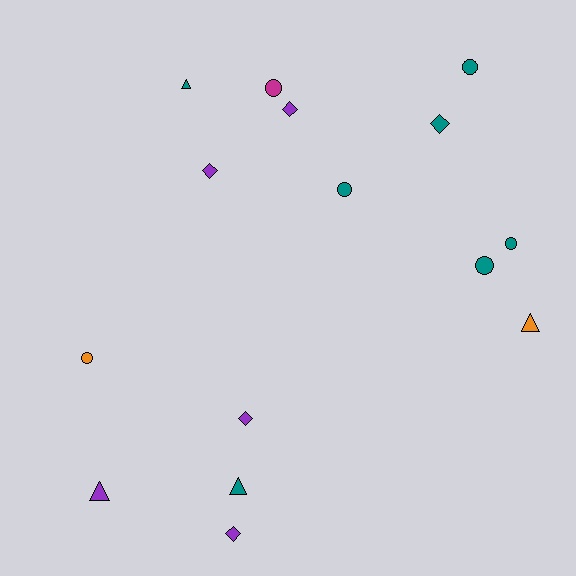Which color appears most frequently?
Teal, with 7 objects.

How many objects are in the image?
There are 15 objects.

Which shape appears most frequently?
Circle, with 6 objects.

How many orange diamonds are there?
There are no orange diamonds.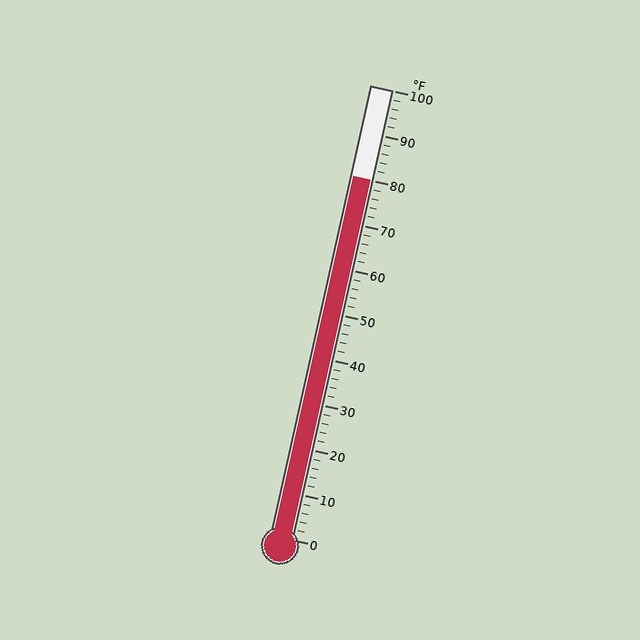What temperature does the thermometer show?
The thermometer shows approximately 80°F.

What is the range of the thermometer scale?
The thermometer scale ranges from 0°F to 100°F.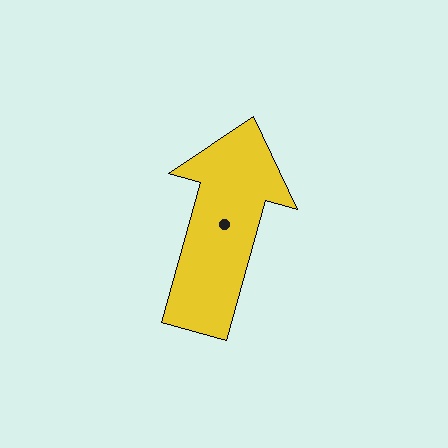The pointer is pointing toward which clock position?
Roughly 1 o'clock.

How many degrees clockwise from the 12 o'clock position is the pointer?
Approximately 15 degrees.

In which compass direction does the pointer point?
North.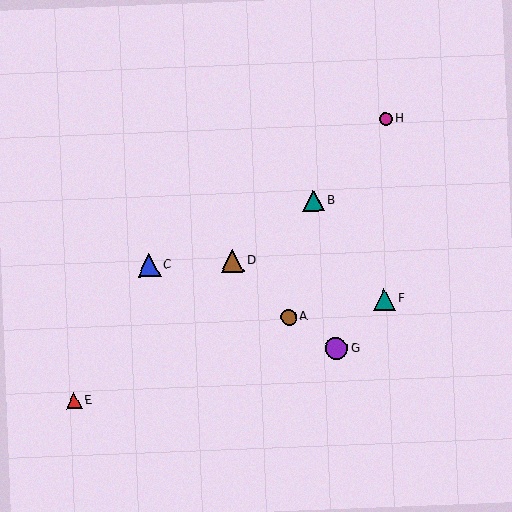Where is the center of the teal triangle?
The center of the teal triangle is at (313, 200).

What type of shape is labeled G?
Shape G is a purple circle.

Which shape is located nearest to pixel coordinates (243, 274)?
The brown triangle (labeled D) at (232, 261) is nearest to that location.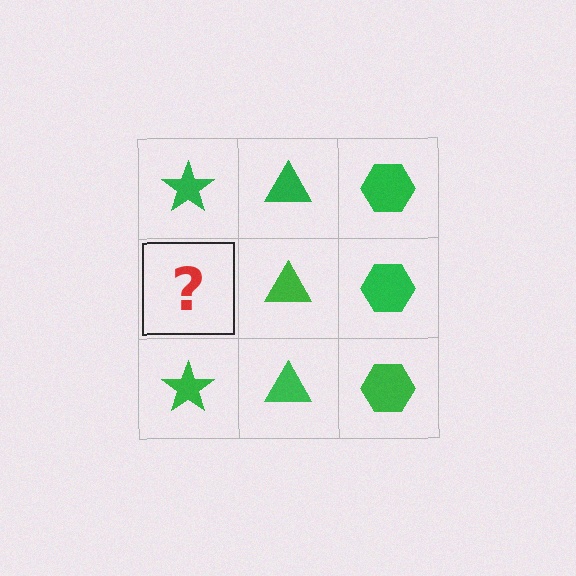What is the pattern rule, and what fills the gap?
The rule is that each column has a consistent shape. The gap should be filled with a green star.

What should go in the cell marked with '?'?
The missing cell should contain a green star.